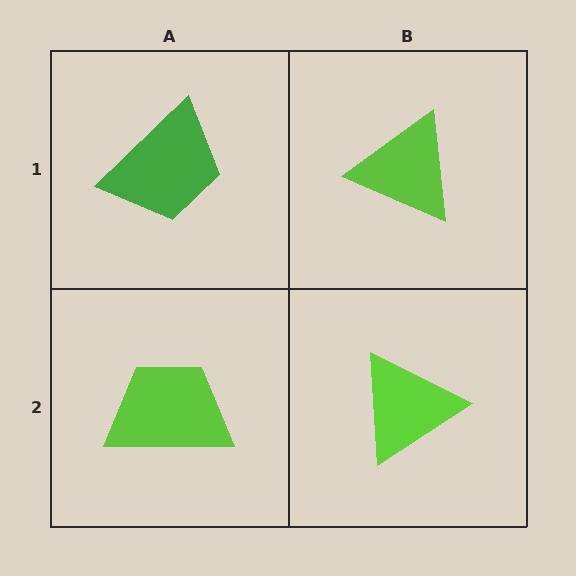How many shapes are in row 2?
2 shapes.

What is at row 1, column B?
A lime triangle.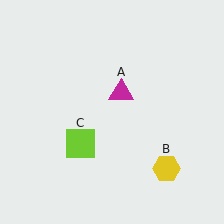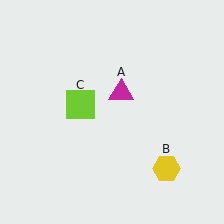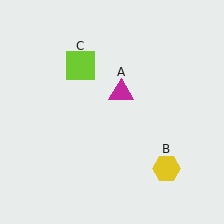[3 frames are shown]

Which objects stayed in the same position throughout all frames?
Magenta triangle (object A) and yellow hexagon (object B) remained stationary.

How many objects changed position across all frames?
1 object changed position: lime square (object C).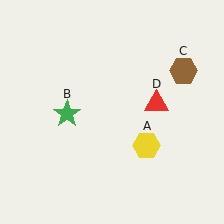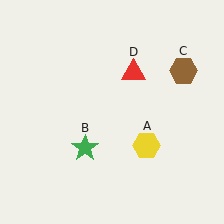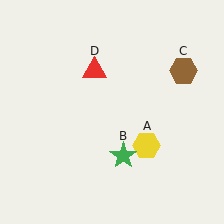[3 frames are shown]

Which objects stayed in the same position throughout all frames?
Yellow hexagon (object A) and brown hexagon (object C) remained stationary.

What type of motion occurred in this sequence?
The green star (object B), red triangle (object D) rotated counterclockwise around the center of the scene.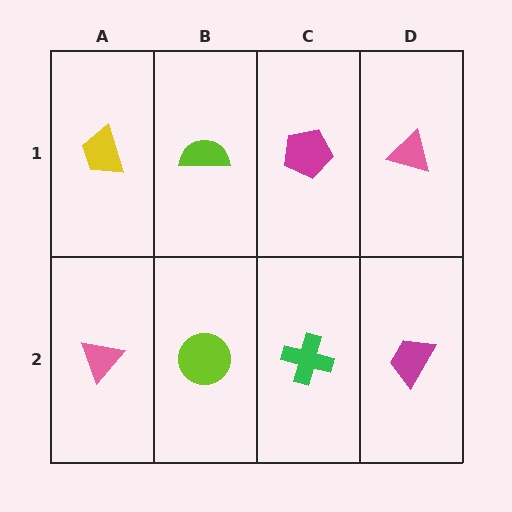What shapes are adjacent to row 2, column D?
A pink triangle (row 1, column D), a green cross (row 2, column C).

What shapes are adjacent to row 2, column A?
A yellow trapezoid (row 1, column A), a lime circle (row 2, column B).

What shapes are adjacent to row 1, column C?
A green cross (row 2, column C), a lime semicircle (row 1, column B), a pink triangle (row 1, column D).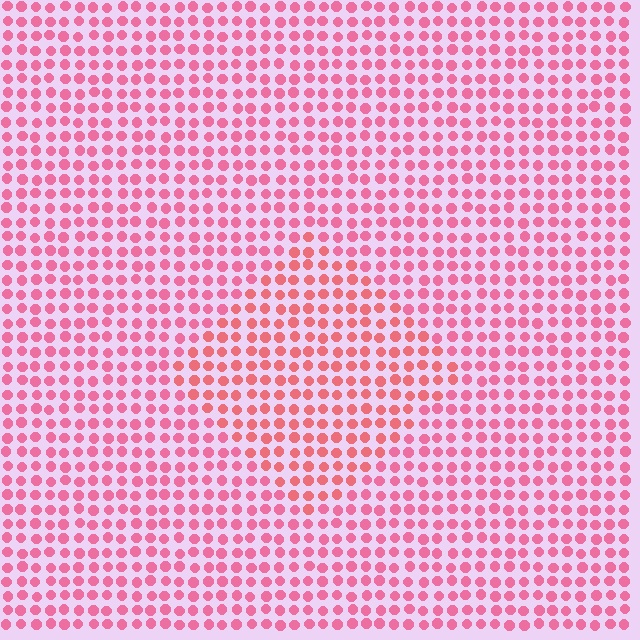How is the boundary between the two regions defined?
The boundary is defined purely by a slight shift in hue (about 18 degrees). Spacing, size, and orientation are identical on both sides.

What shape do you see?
I see a diamond.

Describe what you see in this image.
The image is filled with small pink elements in a uniform arrangement. A diamond-shaped region is visible where the elements are tinted to a slightly different hue, forming a subtle color boundary.